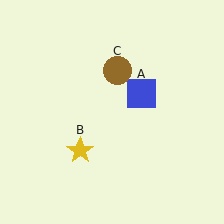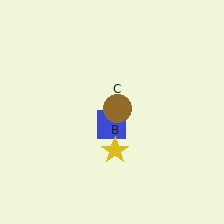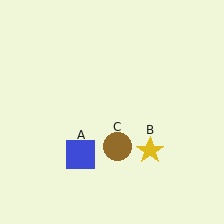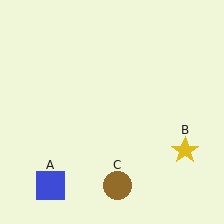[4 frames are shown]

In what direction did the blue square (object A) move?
The blue square (object A) moved down and to the left.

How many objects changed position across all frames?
3 objects changed position: blue square (object A), yellow star (object B), brown circle (object C).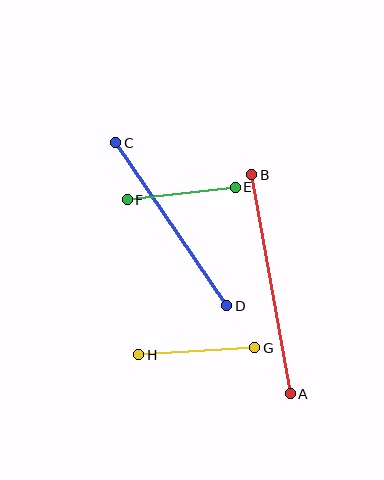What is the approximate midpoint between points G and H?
The midpoint is at approximately (197, 351) pixels.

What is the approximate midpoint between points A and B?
The midpoint is at approximately (271, 284) pixels.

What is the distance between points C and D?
The distance is approximately 197 pixels.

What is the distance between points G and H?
The distance is approximately 116 pixels.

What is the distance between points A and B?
The distance is approximately 222 pixels.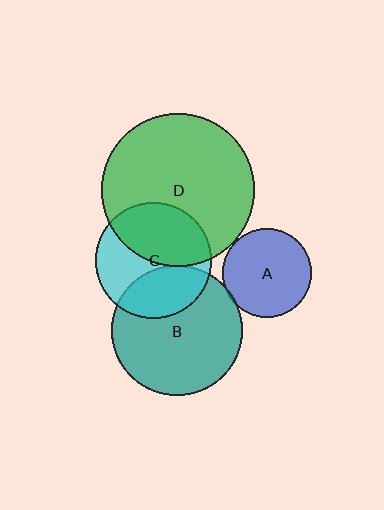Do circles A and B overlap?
Yes.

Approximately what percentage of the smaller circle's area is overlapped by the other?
Approximately 5%.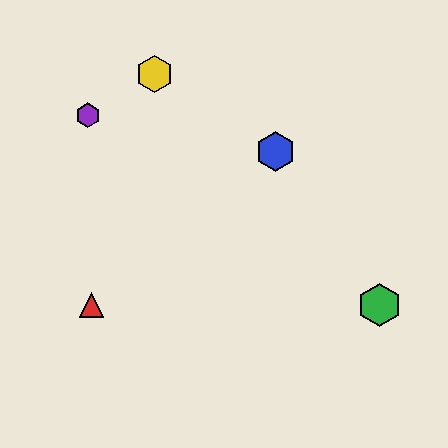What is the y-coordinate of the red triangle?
The red triangle is at y≈305.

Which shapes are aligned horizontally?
The red triangle, the green hexagon are aligned horizontally.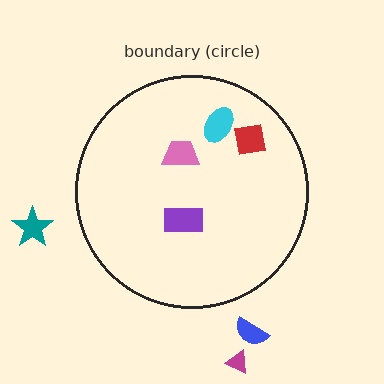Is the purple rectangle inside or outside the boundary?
Inside.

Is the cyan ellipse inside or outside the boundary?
Inside.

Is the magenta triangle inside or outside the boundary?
Outside.